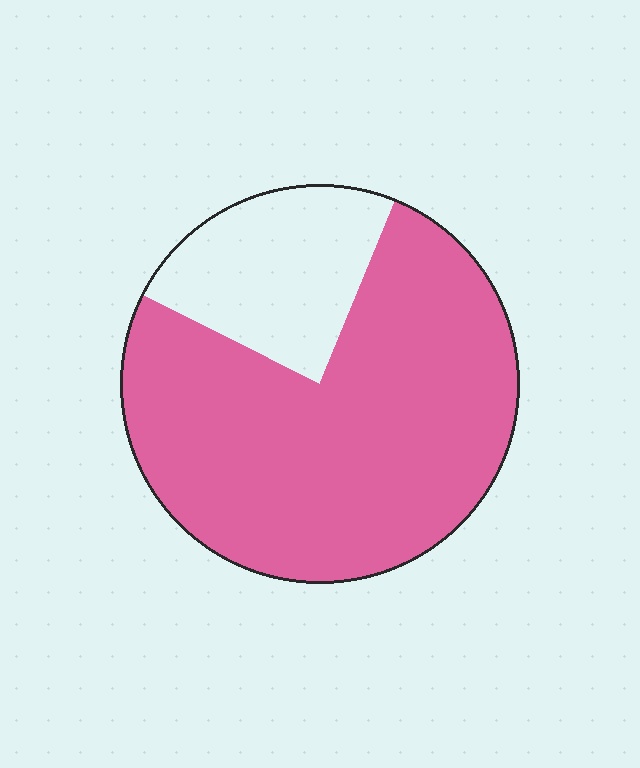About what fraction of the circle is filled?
About three quarters (3/4).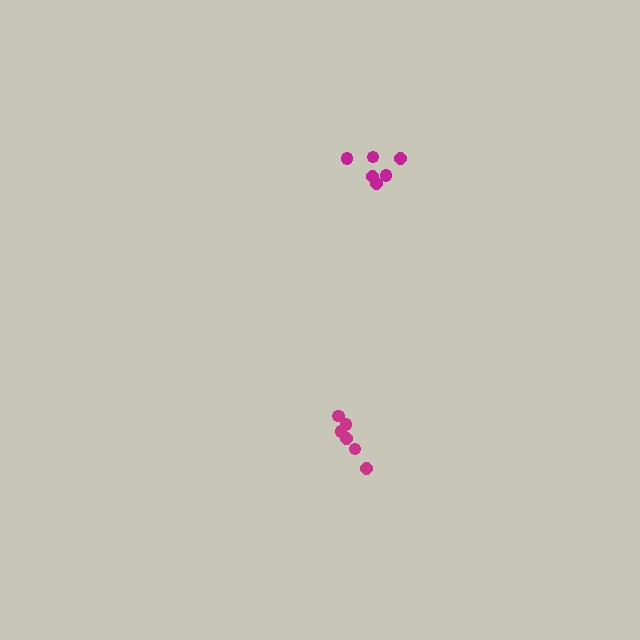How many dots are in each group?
Group 1: 6 dots, Group 2: 6 dots (12 total).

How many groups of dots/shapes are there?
There are 2 groups.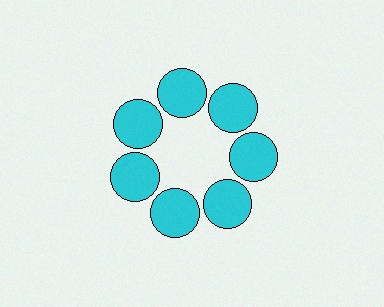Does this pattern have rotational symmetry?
Yes, this pattern has 7-fold rotational symmetry. It looks the same after rotating 51 degrees around the center.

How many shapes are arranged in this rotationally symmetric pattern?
There are 7 shapes, arranged in 7 groups of 1.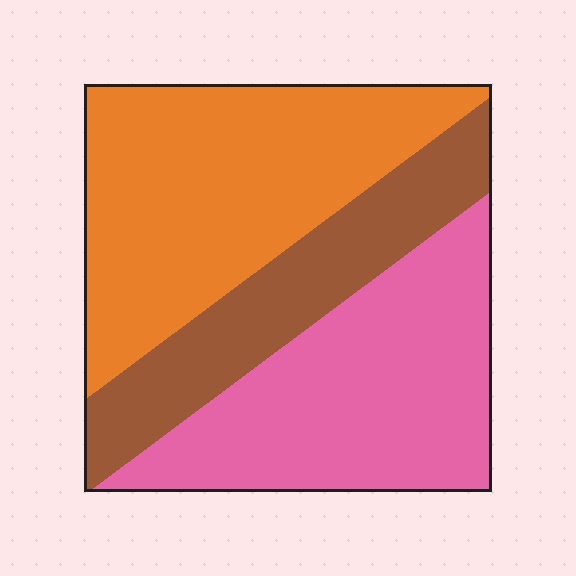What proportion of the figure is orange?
Orange covers 40% of the figure.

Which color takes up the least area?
Brown, at roughly 25%.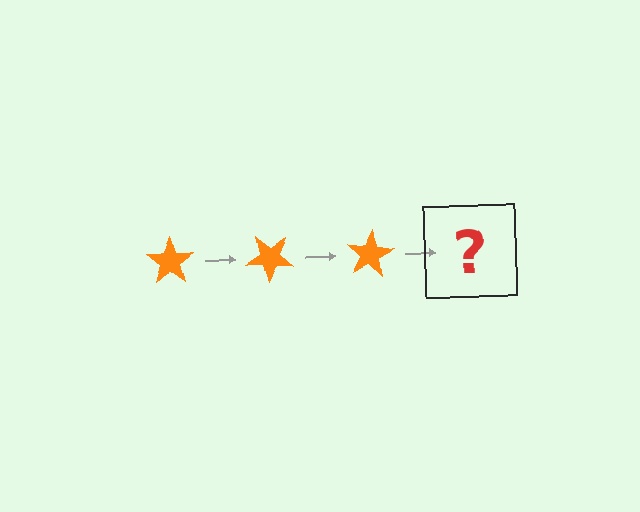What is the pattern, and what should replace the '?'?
The pattern is that the star rotates 40 degrees each step. The '?' should be an orange star rotated 120 degrees.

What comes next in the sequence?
The next element should be an orange star rotated 120 degrees.